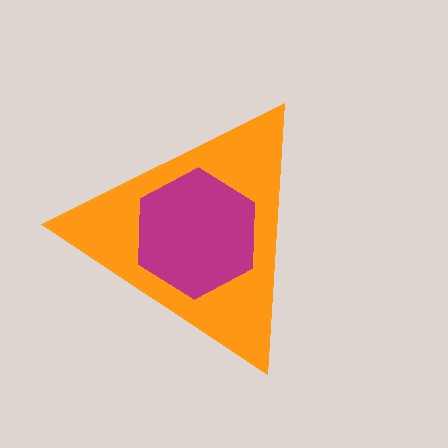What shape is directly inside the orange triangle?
The magenta hexagon.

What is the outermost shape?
The orange triangle.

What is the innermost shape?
The magenta hexagon.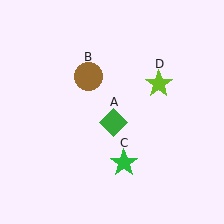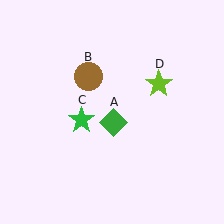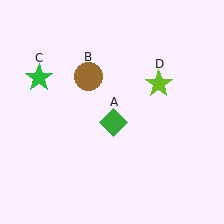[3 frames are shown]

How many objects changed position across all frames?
1 object changed position: green star (object C).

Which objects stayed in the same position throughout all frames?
Green diamond (object A) and brown circle (object B) and lime star (object D) remained stationary.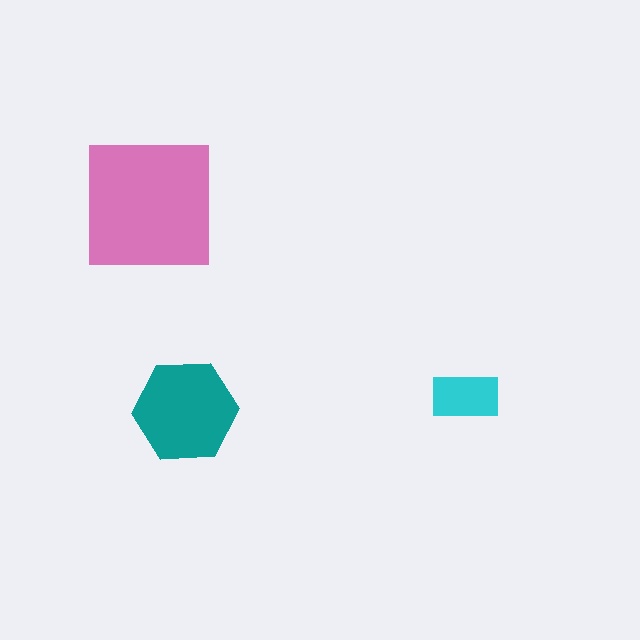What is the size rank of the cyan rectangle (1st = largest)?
3rd.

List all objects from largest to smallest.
The pink square, the teal hexagon, the cyan rectangle.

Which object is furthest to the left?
The pink square is leftmost.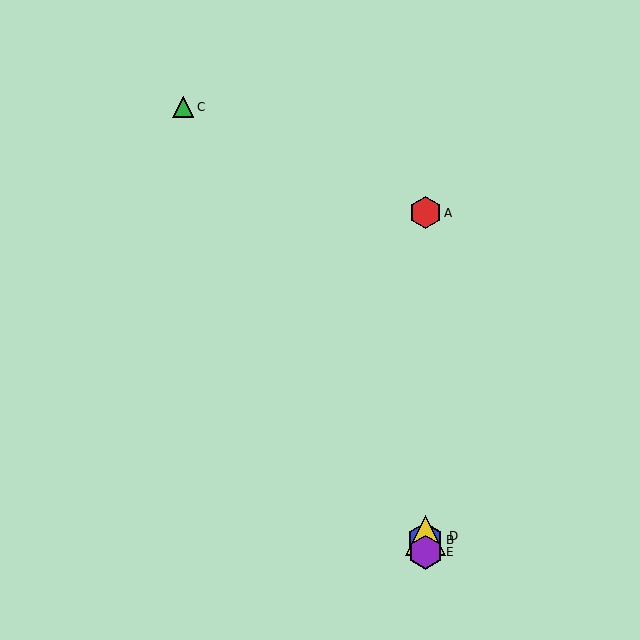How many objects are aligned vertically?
4 objects (A, B, D, E) are aligned vertically.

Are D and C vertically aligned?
No, D is at x≈425 and C is at x≈183.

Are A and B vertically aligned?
Yes, both are at x≈425.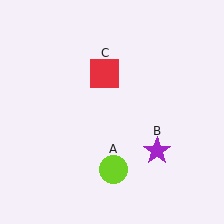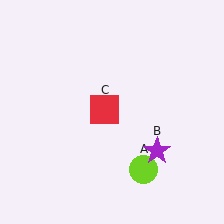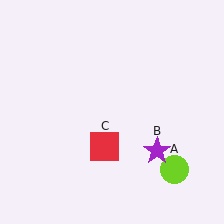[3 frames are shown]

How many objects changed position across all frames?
2 objects changed position: lime circle (object A), red square (object C).